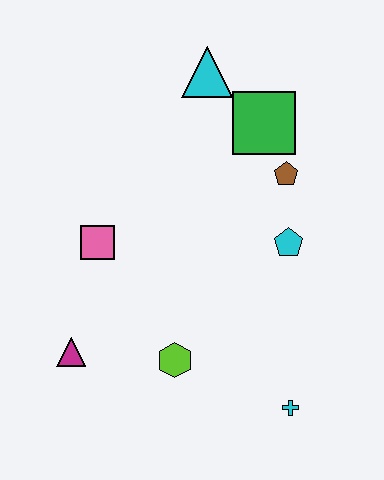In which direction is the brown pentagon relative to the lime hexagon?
The brown pentagon is above the lime hexagon.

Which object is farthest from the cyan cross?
The cyan triangle is farthest from the cyan cross.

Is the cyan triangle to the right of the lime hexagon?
Yes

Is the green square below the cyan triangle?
Yes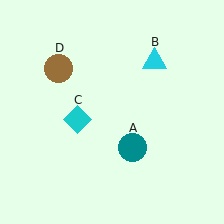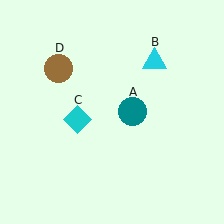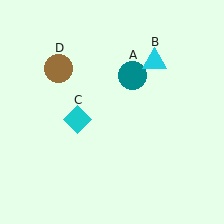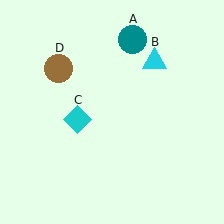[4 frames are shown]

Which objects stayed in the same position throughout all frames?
Cyan triangle (object B) and cyan diamond (object C) and brown circle (object D) remained stationary.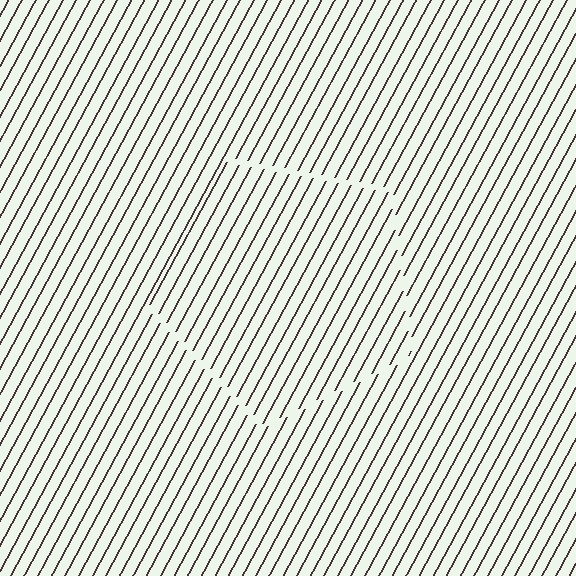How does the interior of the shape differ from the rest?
The interior of the shape contains the same grating, shifted by half a period — the contour is defined by the phase discontinuity where line-ends from the inner and outer gratings abut.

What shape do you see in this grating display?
An illusory pentagon. The interior of the shape contains the same grating, shifted by half a period — the contour is defined by the phase discontinuity where line-ends from the inner and outer gratings abut.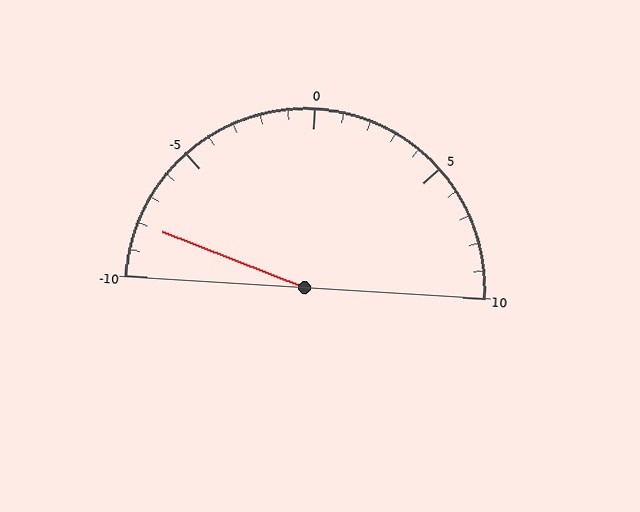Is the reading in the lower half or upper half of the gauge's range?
The reading is in the lower half of the range (-10 to 10).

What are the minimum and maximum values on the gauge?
The gauge ranges from -10 to 10.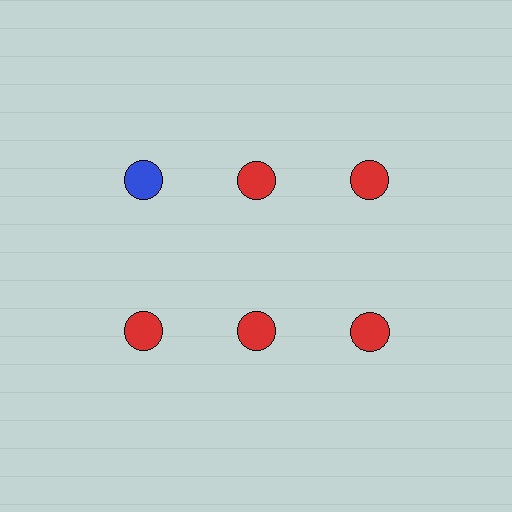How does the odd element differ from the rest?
It has a different color: blue instead of red.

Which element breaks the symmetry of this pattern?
The blue circle in the top row, leftmost column breaks the symmetry. All other shapes are red circles.